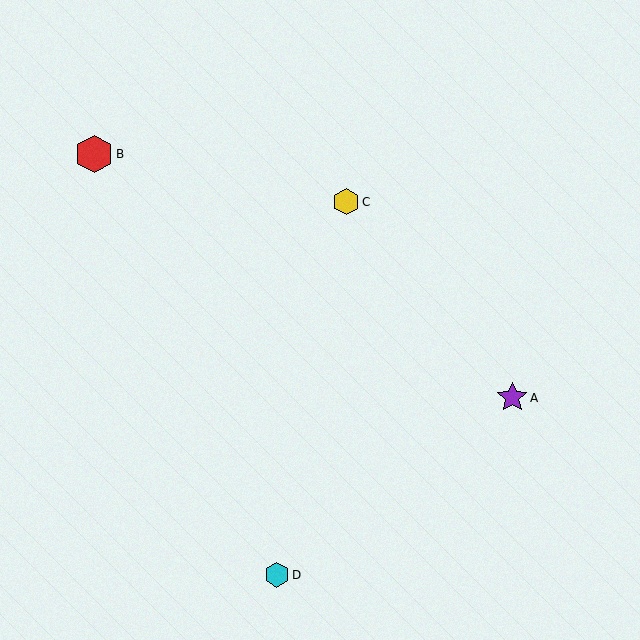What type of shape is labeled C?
Shape C is a yellow hexagon.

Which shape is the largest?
The red hexagon (labeled B) is the largest.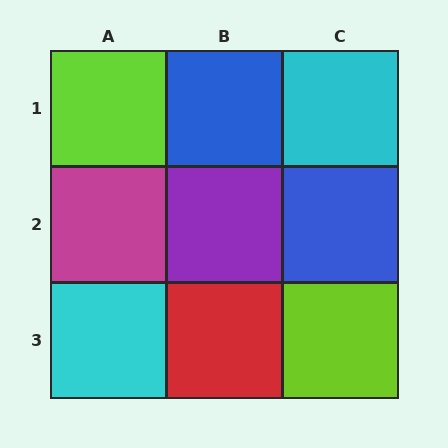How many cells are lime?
2 cells are lime.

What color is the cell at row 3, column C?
Lime.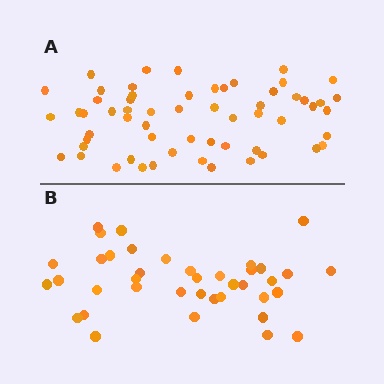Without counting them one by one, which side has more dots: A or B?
Region A (the top region) has more dots.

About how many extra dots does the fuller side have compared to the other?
Region A has approximately 20 more dots than region B.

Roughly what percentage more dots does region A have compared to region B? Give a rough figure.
About 50% more.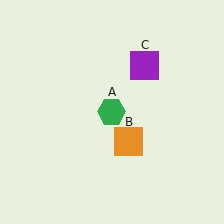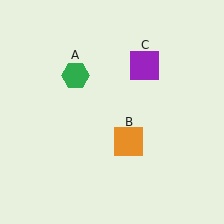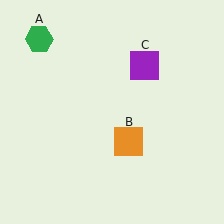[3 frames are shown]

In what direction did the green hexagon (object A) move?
The green hexagon (object A) moved up and to the left.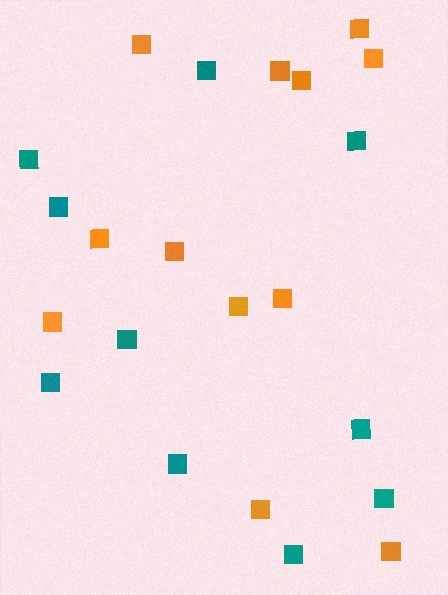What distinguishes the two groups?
There are 2 groups: one group of orange squares (12) and one group of teal squares (10).